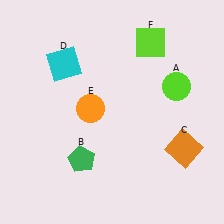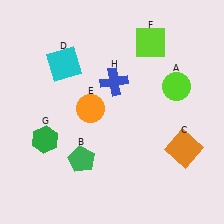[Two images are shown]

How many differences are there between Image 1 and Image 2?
There are 2 differences between the two images.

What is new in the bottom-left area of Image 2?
A green hexagon (G) was added in the bottom-left area of Image 2.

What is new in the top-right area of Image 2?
A blue cross (H) was added in the top-right area of Image 2.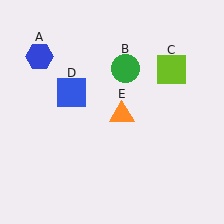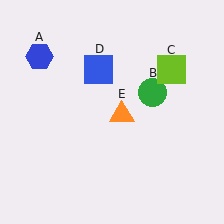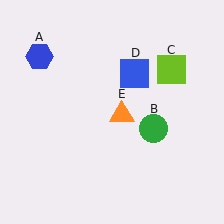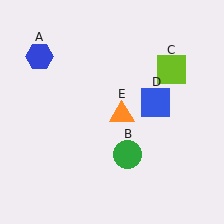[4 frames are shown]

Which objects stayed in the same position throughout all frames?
Blue hexagon (object A) and lime square (object C) and orange triangle (object E) remained stationary.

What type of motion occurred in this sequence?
The green circle (object B), blue square (object D) rotated clockwise around the center of the scene.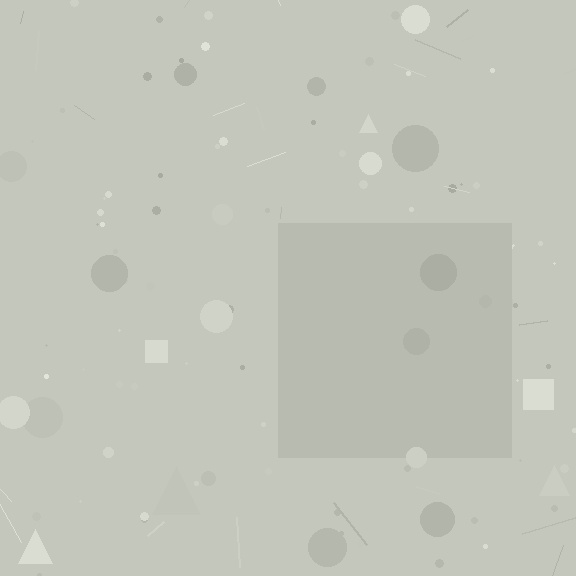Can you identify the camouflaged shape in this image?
The camouflaged shape is a square.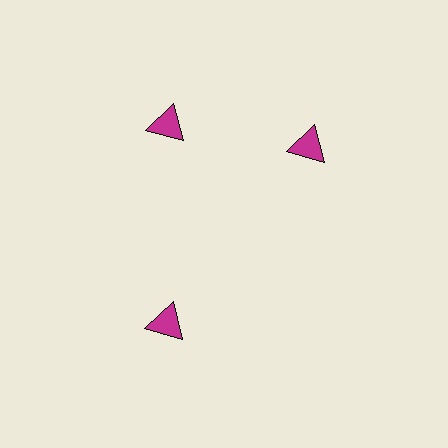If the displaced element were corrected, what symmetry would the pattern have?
It would have 3-fold rotational symmetry — the pattern would map onto itself every 120 degrees.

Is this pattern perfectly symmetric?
No. The 3 magenta triangles are arranged in a ring, but one element near the 3 o'clock position is rotated out of alignment along the ring, breaking the 3-fold rotational symmetry.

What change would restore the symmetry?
The symmetry would be restored by rotating it back into even spacing with its neighbors so that all 3 triangles sit at equal angles and equal distance from the center.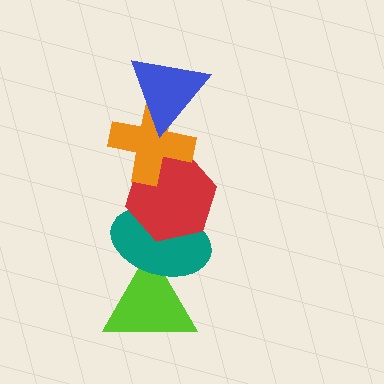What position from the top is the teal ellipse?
The teal ellipse is 4th from the top.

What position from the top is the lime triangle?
The lime triangle is 5th from the top.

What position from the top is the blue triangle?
The blue triangle is 1st from the top.